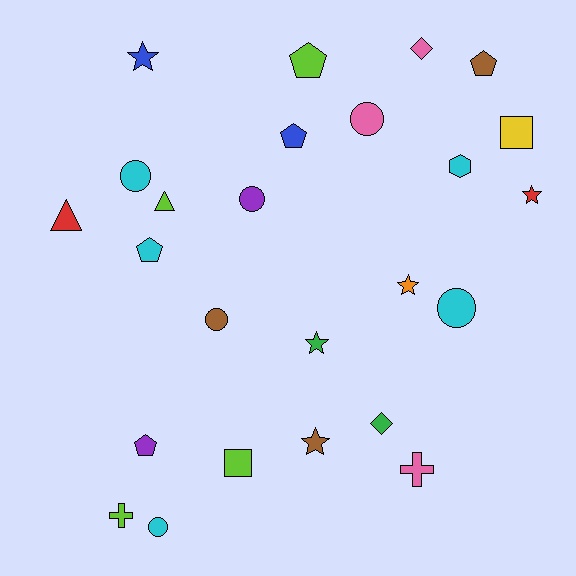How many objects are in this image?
There are 25 objects.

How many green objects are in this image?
There are 2 green objects.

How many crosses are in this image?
There are 2 crosses.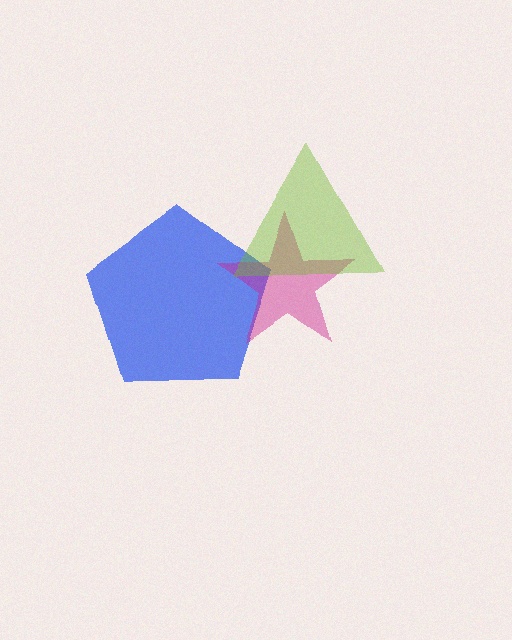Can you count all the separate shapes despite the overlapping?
Yes, there are 3 separate shapes.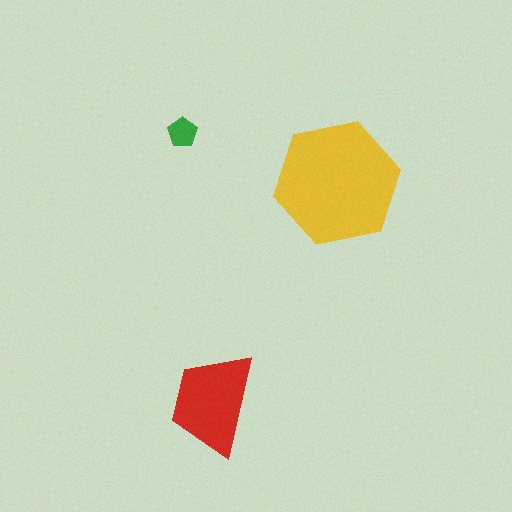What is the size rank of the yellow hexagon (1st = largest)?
1st.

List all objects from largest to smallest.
The yellow hexagon, the red trapezoid, the green pentagon.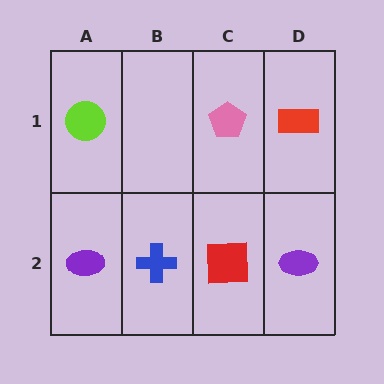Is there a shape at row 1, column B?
No, that cell is empty.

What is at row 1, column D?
A red rectangle.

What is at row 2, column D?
A purple ellipse.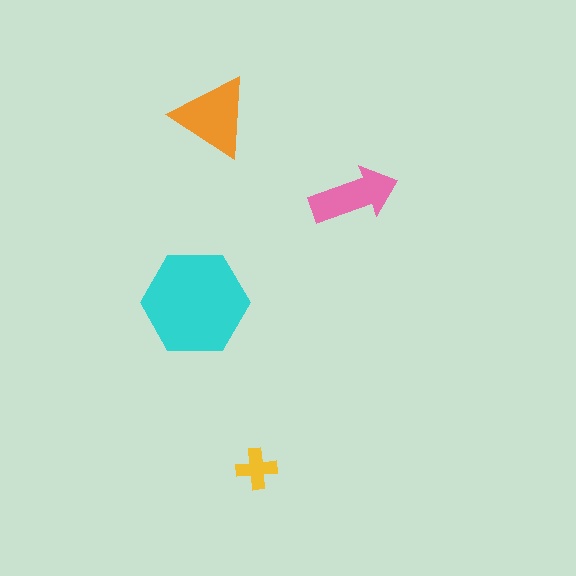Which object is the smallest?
The yellow cross.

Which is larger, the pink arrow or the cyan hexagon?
The cyan hexagon.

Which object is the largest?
The cyan hexagon.